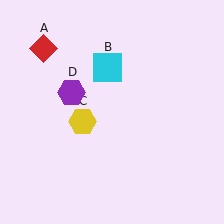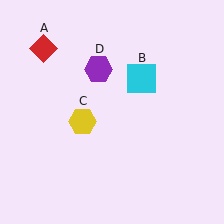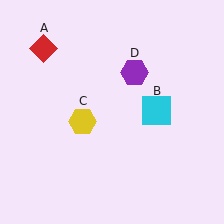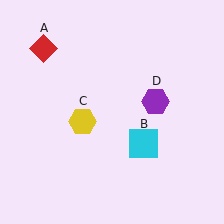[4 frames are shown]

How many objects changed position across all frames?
2 objects changed position: cyan square (object B), purple hexagon (object D).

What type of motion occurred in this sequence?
The cyan square (object B), purple hexagon (object D) rotated clockwise around the center of the scene.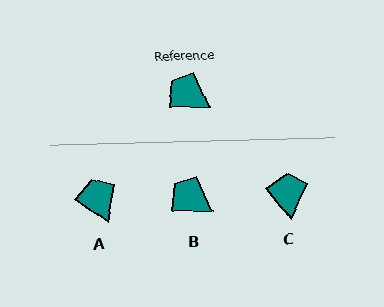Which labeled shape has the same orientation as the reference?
B.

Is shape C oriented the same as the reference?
No, it is off by about 49 degrees.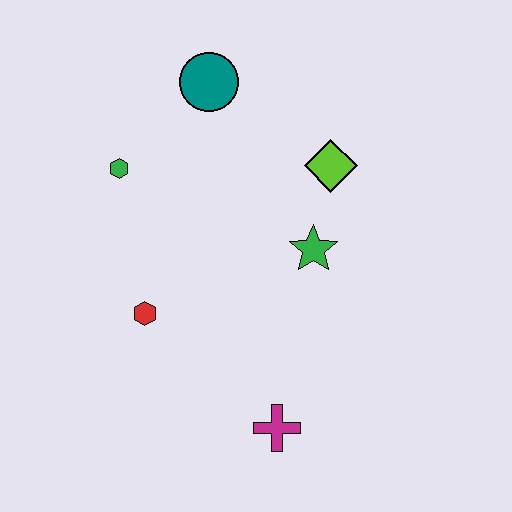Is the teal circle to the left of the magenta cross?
Yes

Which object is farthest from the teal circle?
The magenta cross is farthest from the teal circle.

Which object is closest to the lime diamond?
The green star is closest to the lime diamond.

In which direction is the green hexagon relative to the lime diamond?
The green hexagon is to the left of the lime diamond.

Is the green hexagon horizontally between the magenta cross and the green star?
No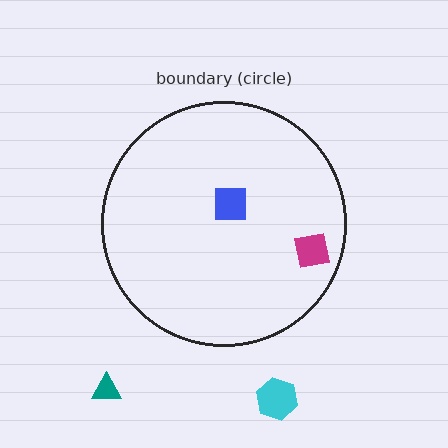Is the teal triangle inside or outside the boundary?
Outside.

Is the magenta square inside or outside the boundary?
Inside.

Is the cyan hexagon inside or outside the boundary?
Outside.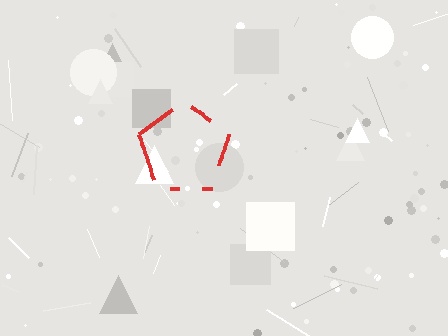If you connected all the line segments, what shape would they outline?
They would outline a pentagon.